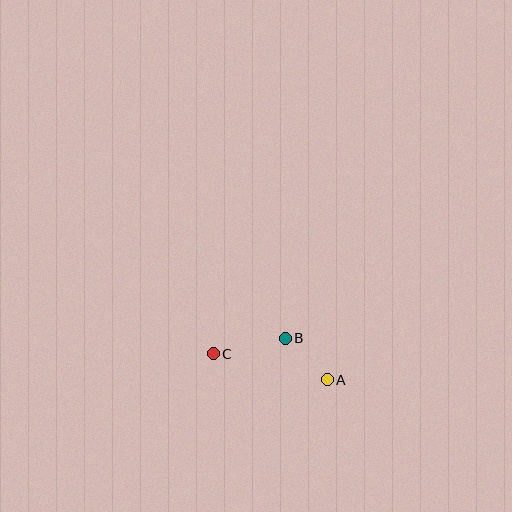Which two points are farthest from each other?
Points A and C are farthest from each other.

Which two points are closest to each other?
Points A and B are closest to each other.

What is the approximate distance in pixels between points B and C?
The distance between B and C is approximately 74 pixels.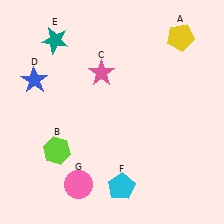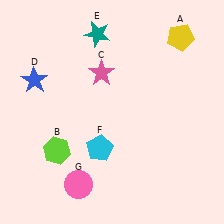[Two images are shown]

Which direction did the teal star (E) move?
The teal star (E) moved right.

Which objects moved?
The objects that moved are: the teal star (E), the cyan pentagon (F).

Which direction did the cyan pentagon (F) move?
The cyan pentagon (F) moved up.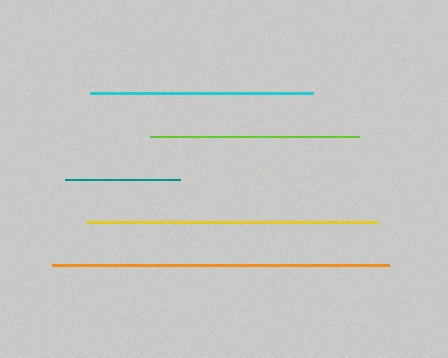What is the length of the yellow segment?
The yellow segment is approximately 290 pixels long.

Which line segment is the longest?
The orange line is the longest at approximately 338 pixels.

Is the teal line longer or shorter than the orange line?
The orange line is longer than the teal line.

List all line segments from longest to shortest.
From longest to shortest: orange, yellow, cyan, lime, teal.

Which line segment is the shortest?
The teal line is the shortest at approximately 115 pixels.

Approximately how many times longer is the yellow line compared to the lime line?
The yellow line is approximately 1.4 times the length of the lime line.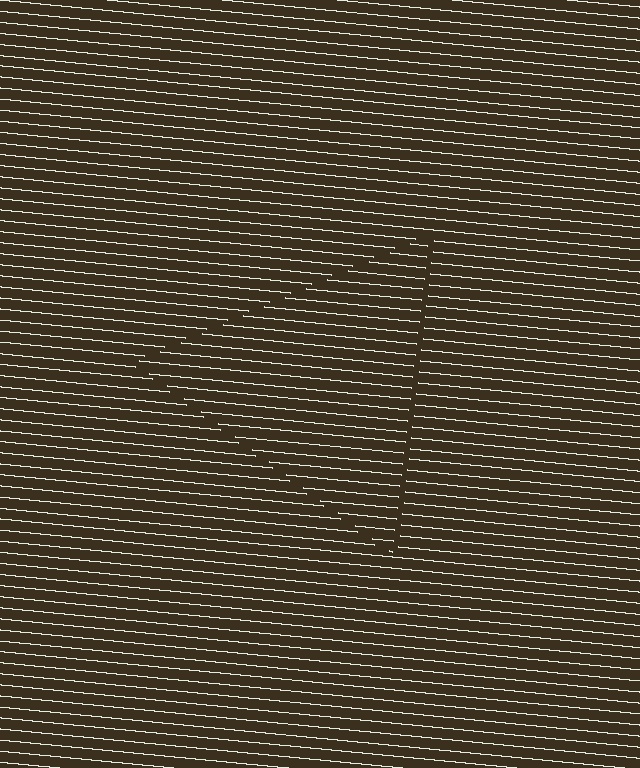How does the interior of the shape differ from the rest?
The interior of the shape contains the same grating, shifted by half a period — the contour is defined by the phase discontinuity where line-ends from the inner and outer gratings abut.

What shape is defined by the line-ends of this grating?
An illusory triangle. The interior of the shape contains the same grating, shifted by half a period — the contour is defined by the phase discontinuity where line-ends from the inner and outer gratings abut.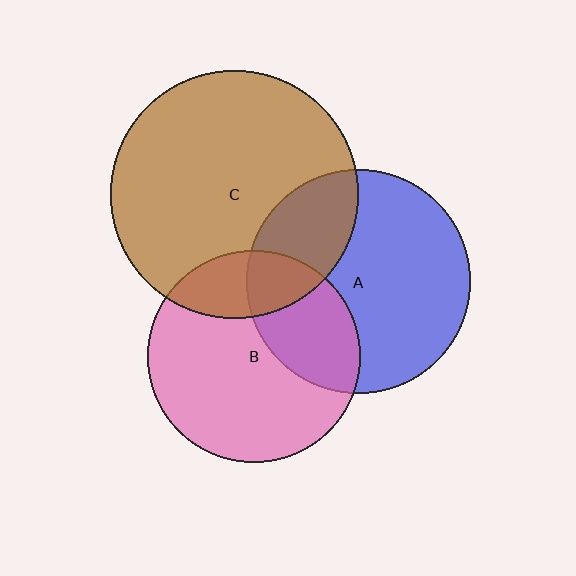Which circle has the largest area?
Circle C (brown).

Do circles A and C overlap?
Yes.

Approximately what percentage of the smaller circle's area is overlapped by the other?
Approximately 25%.